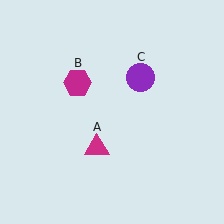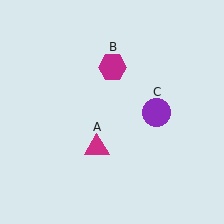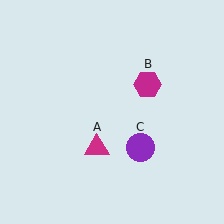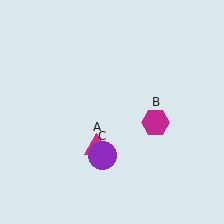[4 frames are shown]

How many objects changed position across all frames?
2 objects changed position: magenta hexagon (object B), purple circle (object C).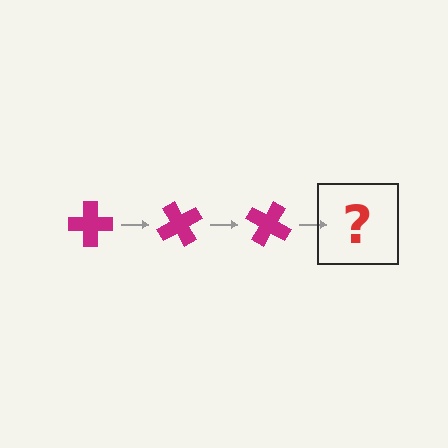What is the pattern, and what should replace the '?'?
The pattern is that the cross rotates 60 degrees each step. The '?' should be a magenta cross rotated 180 degrees.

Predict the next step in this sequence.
The next step is a magenta cross rotated 180 degrees.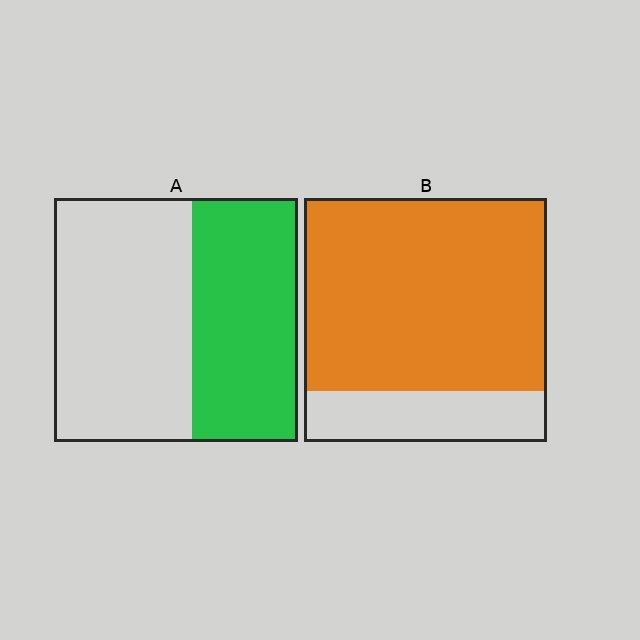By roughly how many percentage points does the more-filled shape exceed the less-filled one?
By roughly 35 percentage points (B over A).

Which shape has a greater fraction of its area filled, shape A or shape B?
Shape B.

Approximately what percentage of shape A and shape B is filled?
A is approximately 45% and B is approximately 80%.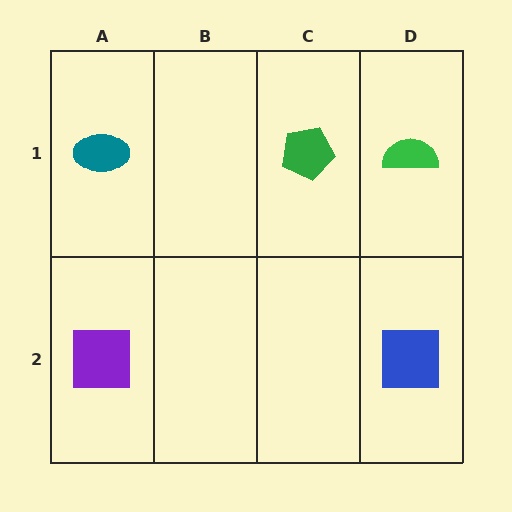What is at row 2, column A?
A purple square.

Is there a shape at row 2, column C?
No, that cell is empty.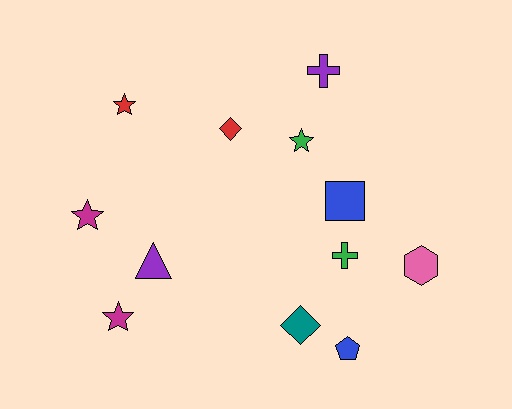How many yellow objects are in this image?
There are no yellow objects.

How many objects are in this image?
There are 12 objects.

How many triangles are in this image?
There is 1 triangle.